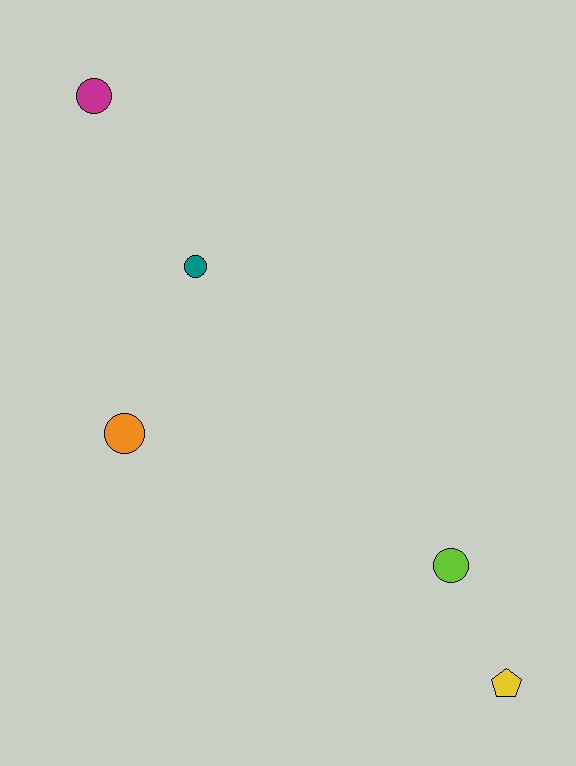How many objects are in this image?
There are 5 objects.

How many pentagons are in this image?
There is 1 pentagon.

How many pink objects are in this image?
There are no pink objects.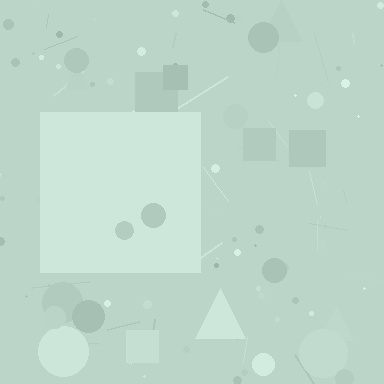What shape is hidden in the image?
A square is hidden in the image.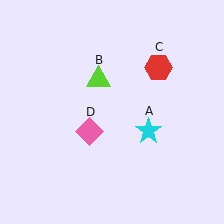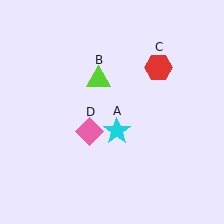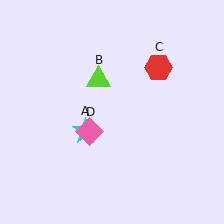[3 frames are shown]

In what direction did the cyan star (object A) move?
The cyan star (object A) moved left.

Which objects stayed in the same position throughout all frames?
Lime triangle (object B) and red hexagon (object C) and pink diamond (object D) remained stationary.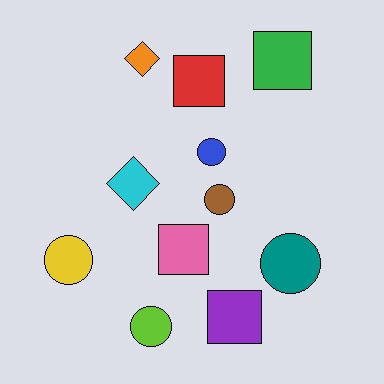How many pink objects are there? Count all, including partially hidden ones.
There is 1 pink object.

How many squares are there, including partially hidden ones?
There are 4 squares.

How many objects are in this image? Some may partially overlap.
There are 11 objects.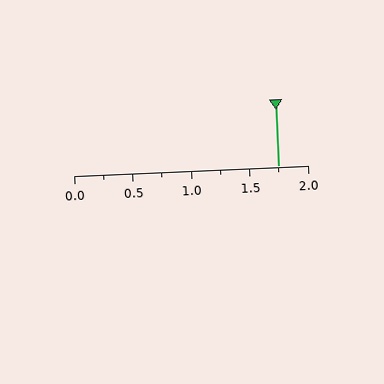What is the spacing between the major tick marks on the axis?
The major ticks are spaced 0.5 apart.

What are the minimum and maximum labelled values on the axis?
The axis runs from 0.0 to 2.0.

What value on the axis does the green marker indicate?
The marker indicates approximately 1.75.